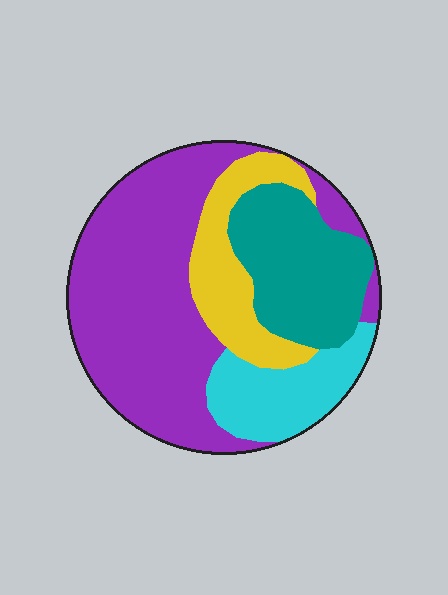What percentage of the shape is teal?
Teal takes up about one fifth (1/5) of the shape.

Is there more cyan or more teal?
Teal.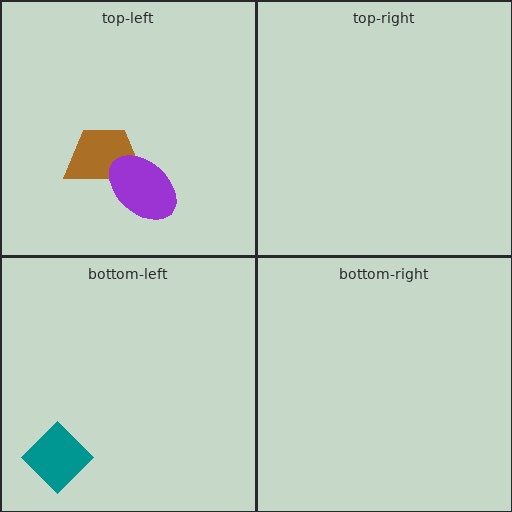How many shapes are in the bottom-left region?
1.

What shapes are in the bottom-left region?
The teal diamond.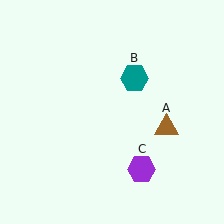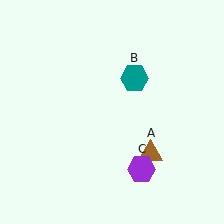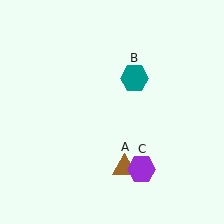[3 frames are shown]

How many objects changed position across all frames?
1 object changed position: brown triangle (object A).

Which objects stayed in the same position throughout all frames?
Teal hexagon (object B) and purple hexagon (object C) remained stationary.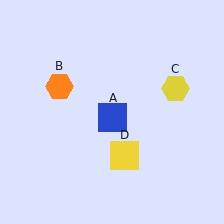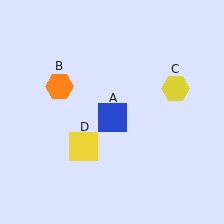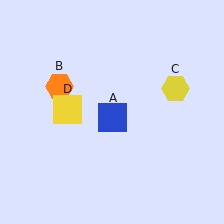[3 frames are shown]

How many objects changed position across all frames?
1 object changed position: yellow square (object D).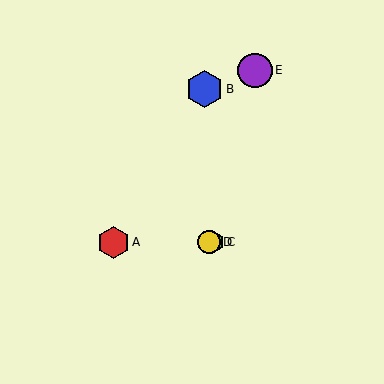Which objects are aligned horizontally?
Objects A, C, D are aligned horizontally.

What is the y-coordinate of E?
Object E is at y≈70.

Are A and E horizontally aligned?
No, A is at y≈242 and E is at y≈70.